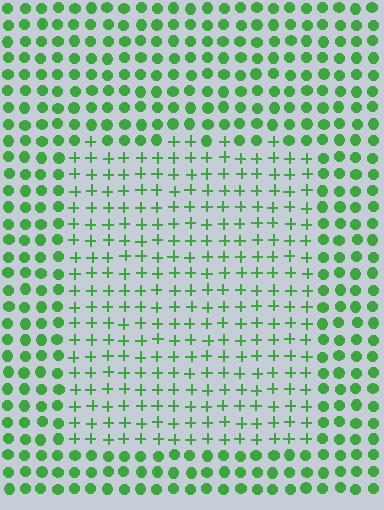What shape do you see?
I see a rectangle.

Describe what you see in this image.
The image is filled with small green elements arranged in a uniform grid. A rectangle-shaped region contains plus signs, while the surrounding area contains circles. The boundary is defined purely by the change in element shape.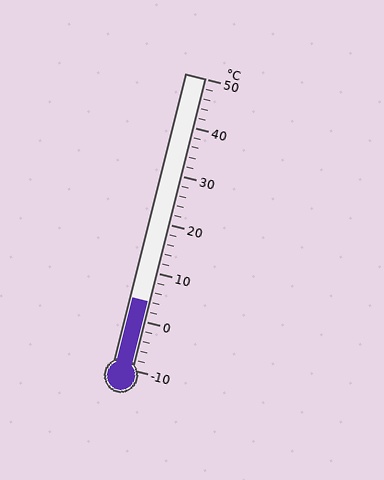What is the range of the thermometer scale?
The thermometer scale ranges from -10°C to 50°C.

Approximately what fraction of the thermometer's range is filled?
The thermometer is filled to approximately 25% of its range.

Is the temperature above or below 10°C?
The temperature is below 10°C.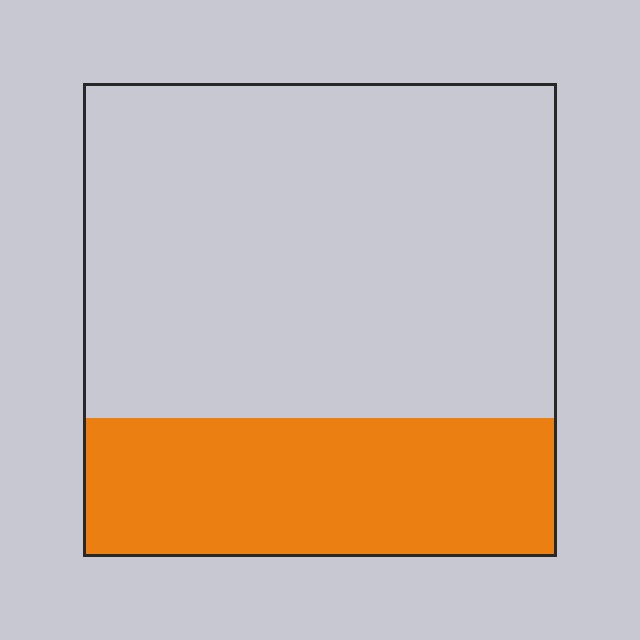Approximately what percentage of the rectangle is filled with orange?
Approximately 30%.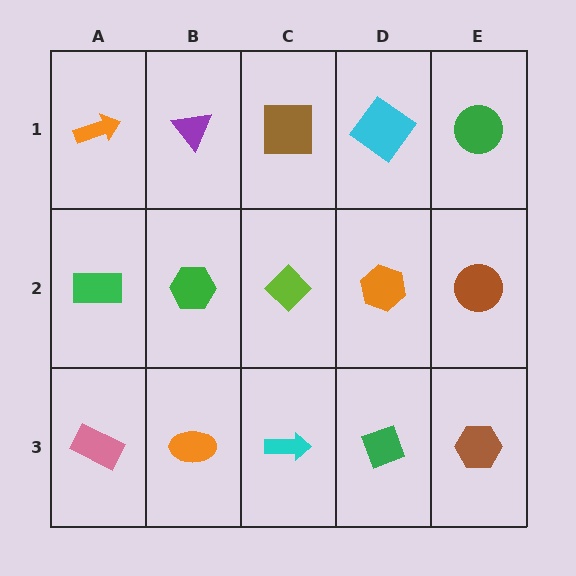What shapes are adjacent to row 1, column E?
A brown circle (row 2, column E), a cyan diamond (row 1, column D).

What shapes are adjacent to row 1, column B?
A green hexagon (row 2, column B), an orange arrow (row 1, column A), a brown square (row 1, column C).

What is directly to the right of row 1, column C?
A cyan diamond.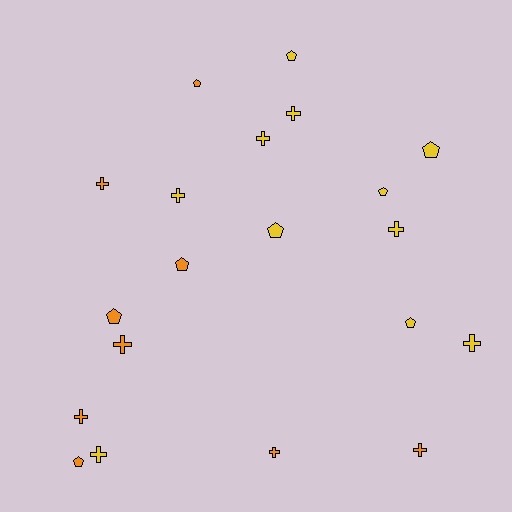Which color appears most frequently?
Yellow, with 11 objects.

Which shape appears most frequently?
Cross, with 11 objects.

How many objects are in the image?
There are 20 objects.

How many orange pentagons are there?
There are 4 orange pentagons.